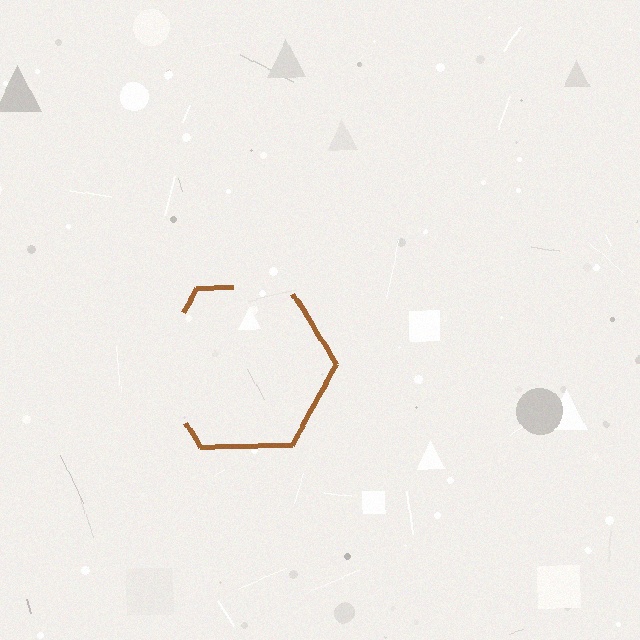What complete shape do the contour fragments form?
The contour fragments form a hexagon.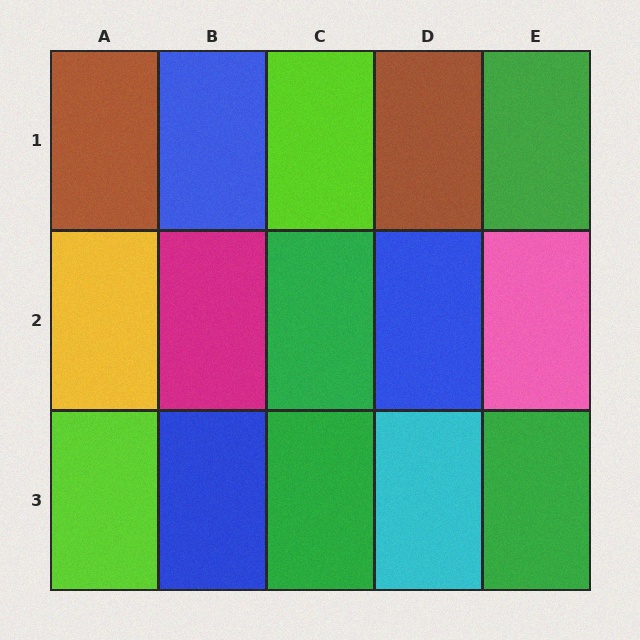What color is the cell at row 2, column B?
Magenta.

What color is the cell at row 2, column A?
Yellow.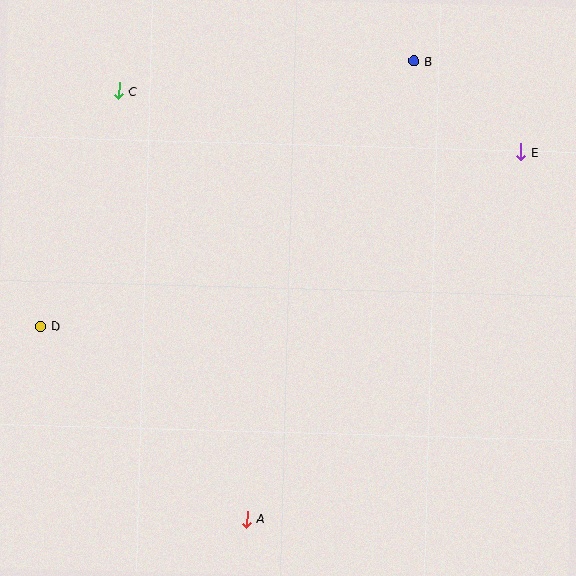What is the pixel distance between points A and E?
The distance between A and E is 458 pixels.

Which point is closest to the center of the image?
Point A at (247, 519) is closest to the center.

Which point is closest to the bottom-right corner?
Point A is closest to the bottom-right corner.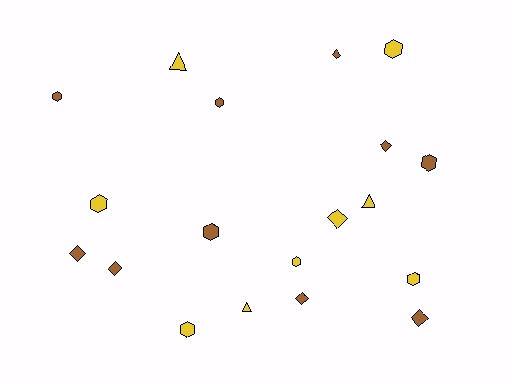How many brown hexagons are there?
There are 4 brown hexagons.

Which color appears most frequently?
Brown, with 10 objects.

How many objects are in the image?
There are 19 objects.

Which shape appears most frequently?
Hexagon, with 9 objects.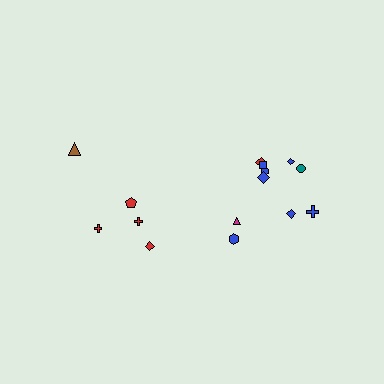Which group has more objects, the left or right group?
The right group.